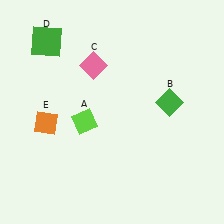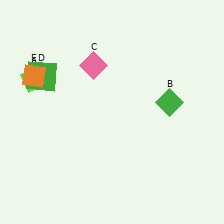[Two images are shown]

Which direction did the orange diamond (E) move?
The orange diamond (E) moved up.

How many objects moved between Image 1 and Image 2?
3 objects moved between the two images.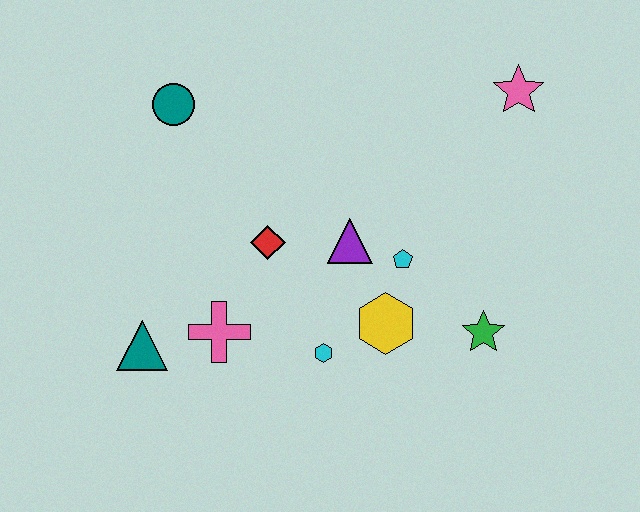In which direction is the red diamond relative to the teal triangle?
The red diamond is to the right of the teal triangle.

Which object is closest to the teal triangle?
The pink cross is closest to the teal triangle.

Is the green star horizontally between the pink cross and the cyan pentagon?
No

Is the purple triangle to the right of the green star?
No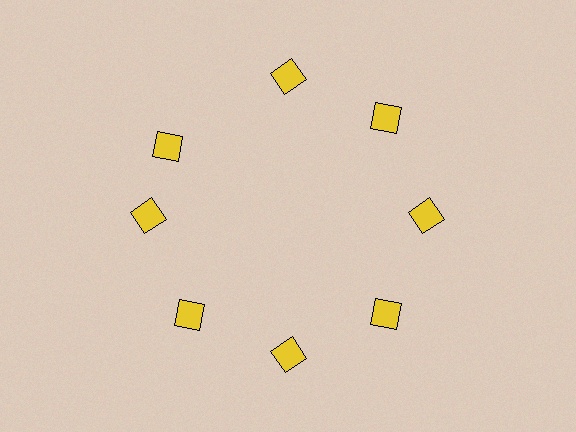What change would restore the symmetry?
The symmetry would be restored by rotating it back into even spacing with its neighbors so that all 8 squares sit at equal angles and equal distance from the center.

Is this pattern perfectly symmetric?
No. The 8 yellow squares are arranged in a ring, but one element near the 10 o'clock position is rotated out of alignment along the ring, breaking the 8-fold rotational symmetry.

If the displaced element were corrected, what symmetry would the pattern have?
It would have 8-fold rotational symmetry — the pattern would map onto itself every 45 degrees.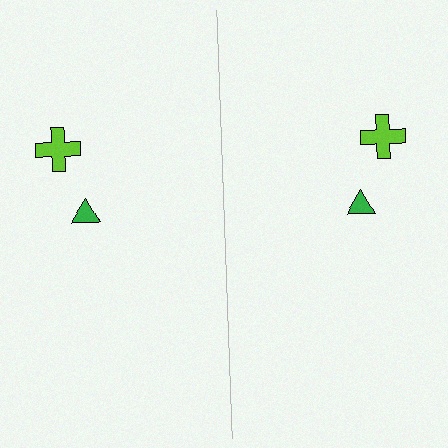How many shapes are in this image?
There are 4 shapes in this image.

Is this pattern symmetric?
Yes, this pattern has bilateral (reflection) symmetry.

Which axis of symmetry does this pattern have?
The pattern has a vertical axis of symmetry running through the center of the image.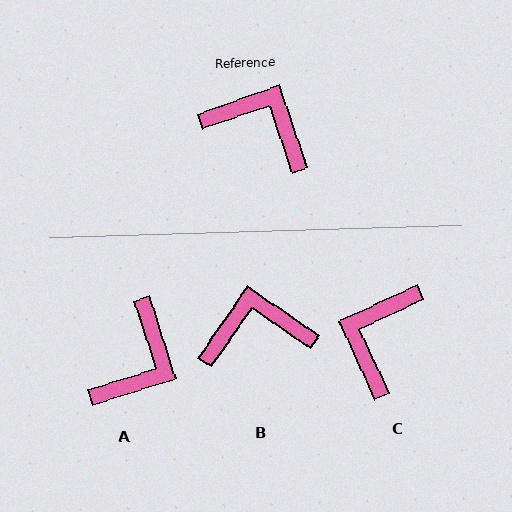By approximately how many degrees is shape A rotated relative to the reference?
Approximately 92 degrees clockwise.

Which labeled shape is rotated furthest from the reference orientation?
C, about 96 degrees away.